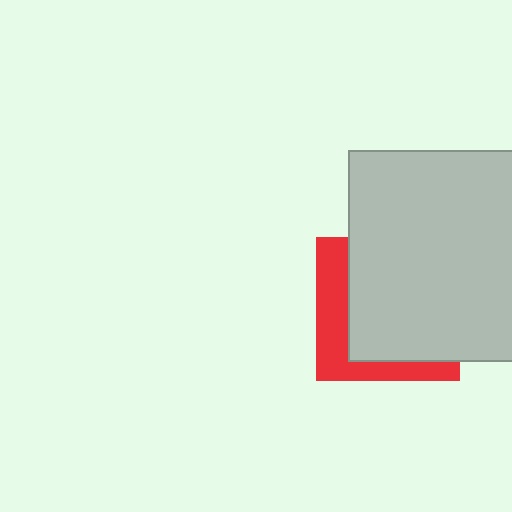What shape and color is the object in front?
The object in front is a light gray rectangle.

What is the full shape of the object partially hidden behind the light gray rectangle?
The partially hidden object is a red square.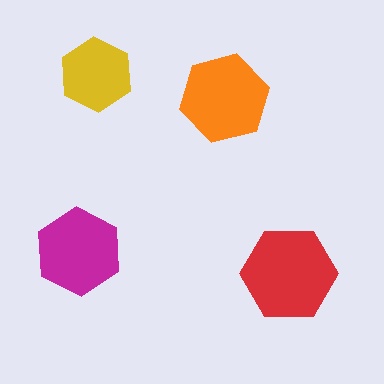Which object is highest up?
The yellow hexagon is topmost.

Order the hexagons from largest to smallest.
the red one, the orange one, the magenta one, the yellow one.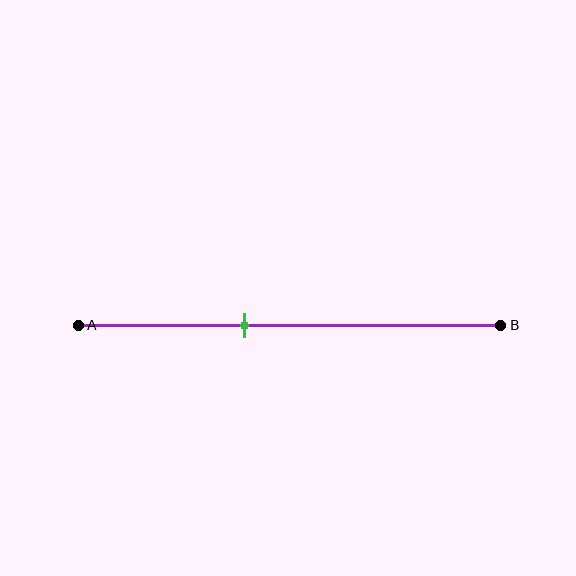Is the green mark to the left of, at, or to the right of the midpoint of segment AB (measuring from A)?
The green mark is to the left of the midpoint of segment AB.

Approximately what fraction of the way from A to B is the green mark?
The green mark is approximately 40% of the way from A to B.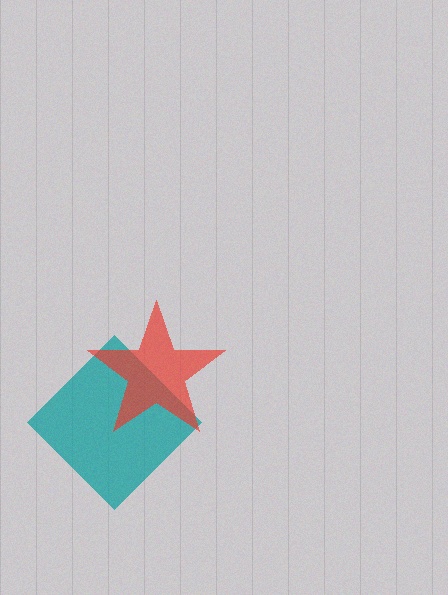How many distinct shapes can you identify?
There are 2 distinct shapes: a teal diamond, a red star.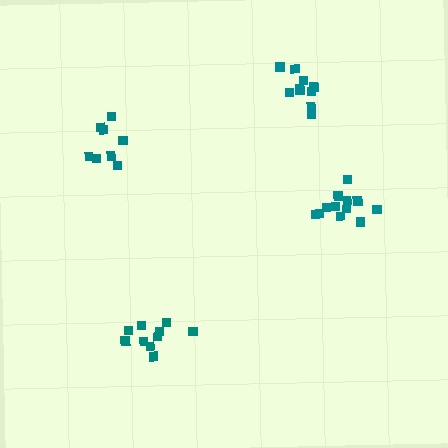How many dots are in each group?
Group 1: 8 dots, Group 2: 12 dots, Group 3: 12 dots, Group 4: 10 dots (42 total).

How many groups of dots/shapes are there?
There are 4 groups.